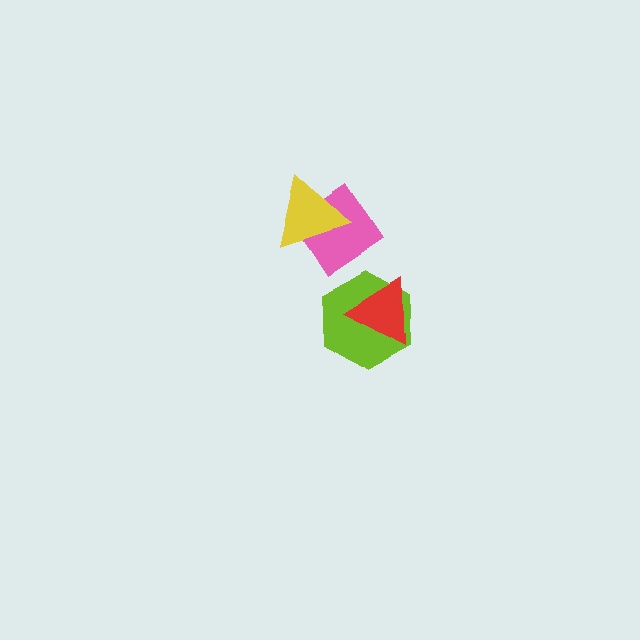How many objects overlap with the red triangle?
1 object overlaps with the red triangle.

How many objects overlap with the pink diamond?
1 object overlaps with the pink diamond.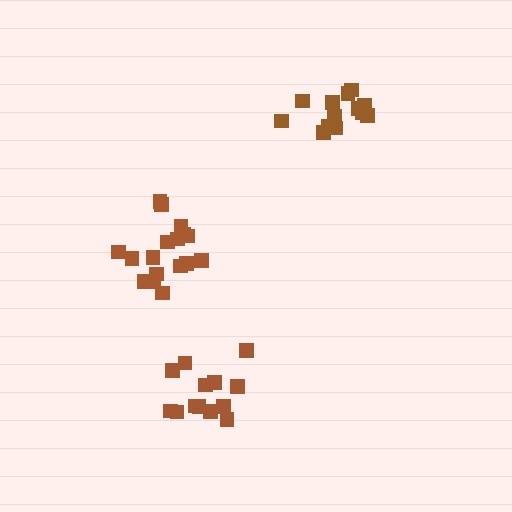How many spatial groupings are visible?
There are 3 spatial groupings.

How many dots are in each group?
Group 1: 13 dots, Group 2: 17 dots, Group 3: 13 dots (43 total).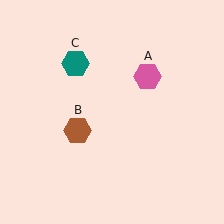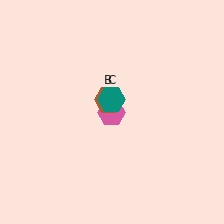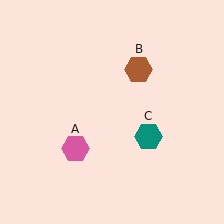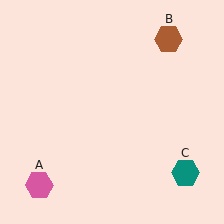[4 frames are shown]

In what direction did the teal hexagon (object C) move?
The teal hexagon (object C) moved down and to the right.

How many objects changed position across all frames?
3 objects changed position: pink hexagon (object A), brown hexagon (object B), teal hexagon (object C).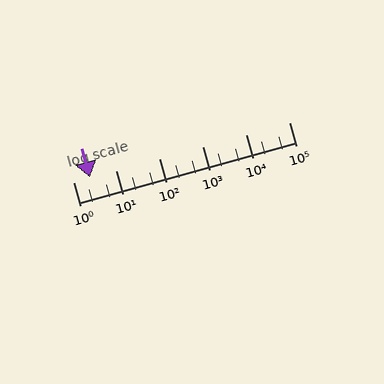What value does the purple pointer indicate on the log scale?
The pointer indicates approximately 2.5.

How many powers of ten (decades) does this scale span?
The scale spans 5 decades, from 1 to 100000.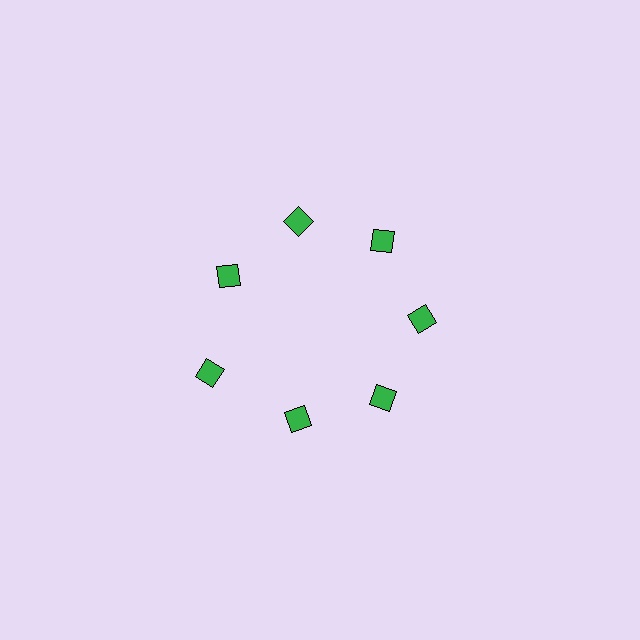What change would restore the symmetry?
The symmetry would be restored by moving it inward, back onto the ring so that all 7 squares sit at equal angles and equal distance from the center.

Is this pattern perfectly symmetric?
No. The 7 green squares are arranged in a ring, but one element near the 8 o'clock position is pushed outward from the center, breaking the 7-fold rotational symmetry.